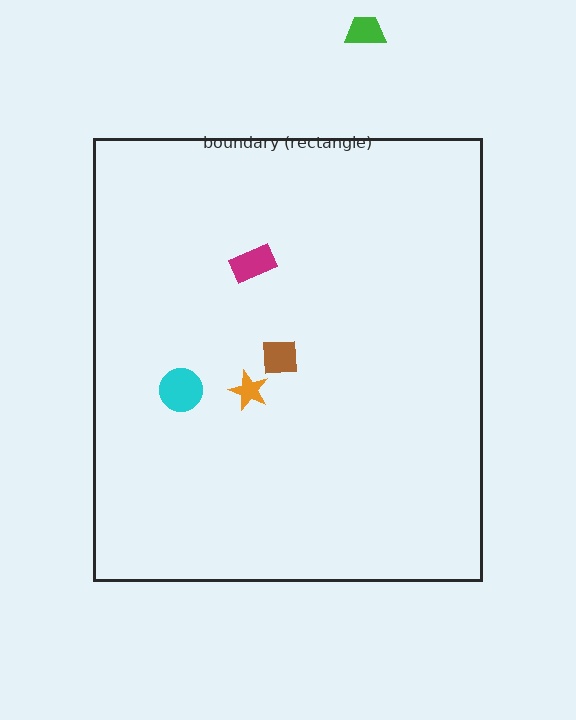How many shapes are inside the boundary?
4 inside, 1 outside.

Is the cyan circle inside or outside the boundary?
Inside.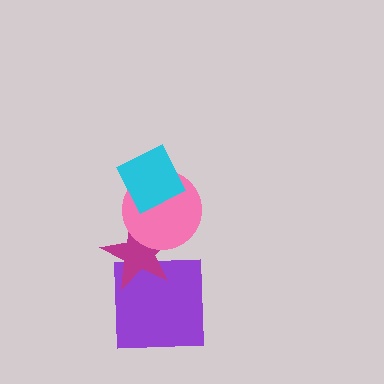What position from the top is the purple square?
The purple square is 4th from the top.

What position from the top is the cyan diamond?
The cyan diamond is 1st from the top.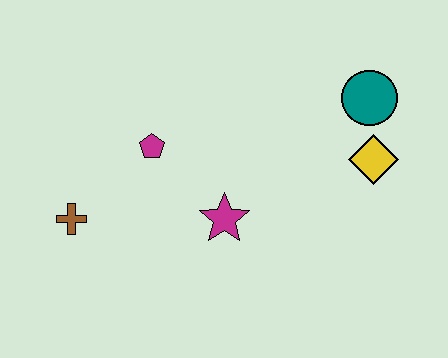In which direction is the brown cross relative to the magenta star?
The brown cross is to the left of the magenta star.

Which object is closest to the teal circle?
The yellow diamond is closest to the teal circle.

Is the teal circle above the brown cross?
Yes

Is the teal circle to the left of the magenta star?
No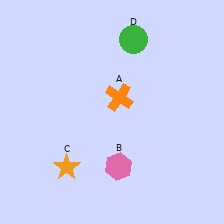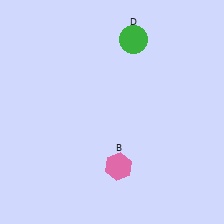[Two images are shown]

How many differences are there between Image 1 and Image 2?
There are 2 differences between the two images.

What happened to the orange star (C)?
The orange star (C) was removed in Image 2. It was in the bottom-left area of Image 1.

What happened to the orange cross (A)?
The orange cross (A) was removed in Image 2. It was in the top-right area of Image 1.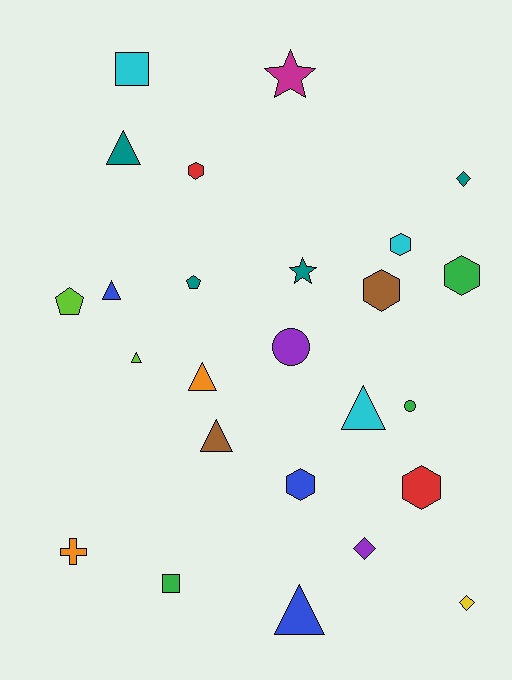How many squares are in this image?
There are 2 squares.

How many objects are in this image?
There are 25 objects.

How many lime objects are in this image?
There are 2 lime objects.